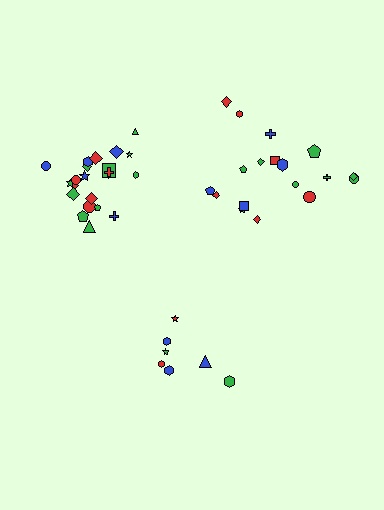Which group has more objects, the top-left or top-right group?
The top-left group.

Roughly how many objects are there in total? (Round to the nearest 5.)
Roughly 45 objects in total.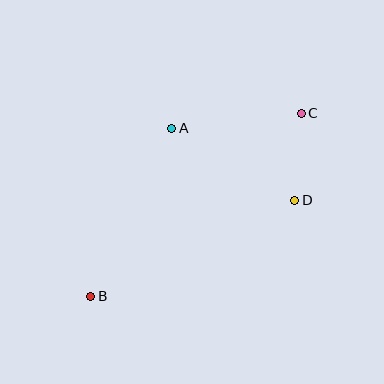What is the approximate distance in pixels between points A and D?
The distance between A and D is approximately 143 pixels.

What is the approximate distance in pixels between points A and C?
The distance between A and C is approximately 130 pixels.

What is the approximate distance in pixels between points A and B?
The distance between A and B is approximately 186 pixels.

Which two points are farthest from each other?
Points B and C are farthest from each other.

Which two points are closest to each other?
Points C and D are closest to each other.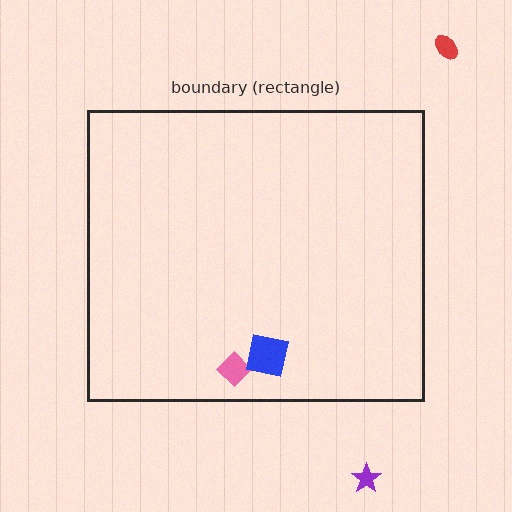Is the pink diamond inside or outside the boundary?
Inside.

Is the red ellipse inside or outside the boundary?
Outside.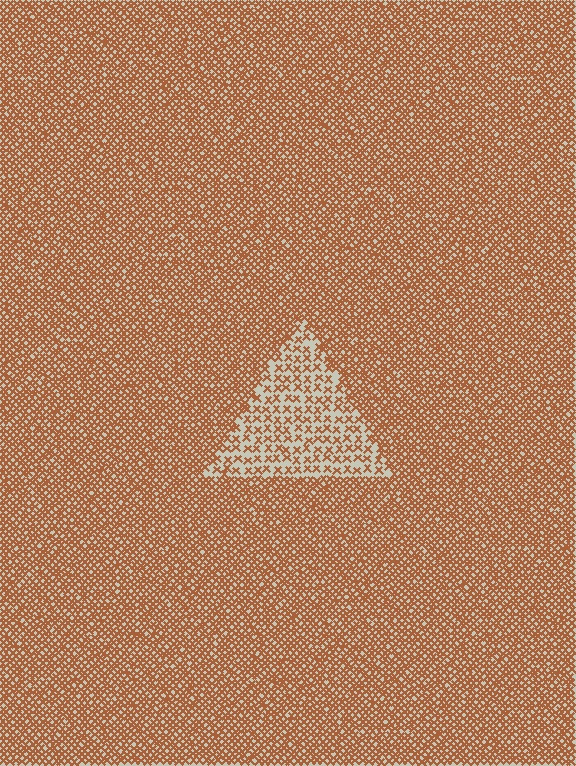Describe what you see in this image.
The image contains small brown elements arranged at two different densities. A triangle-shaped region is visible where the elements are less densely packed than the surrounding area.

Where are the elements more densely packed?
The elements are more densely packed outside the triangle boundary.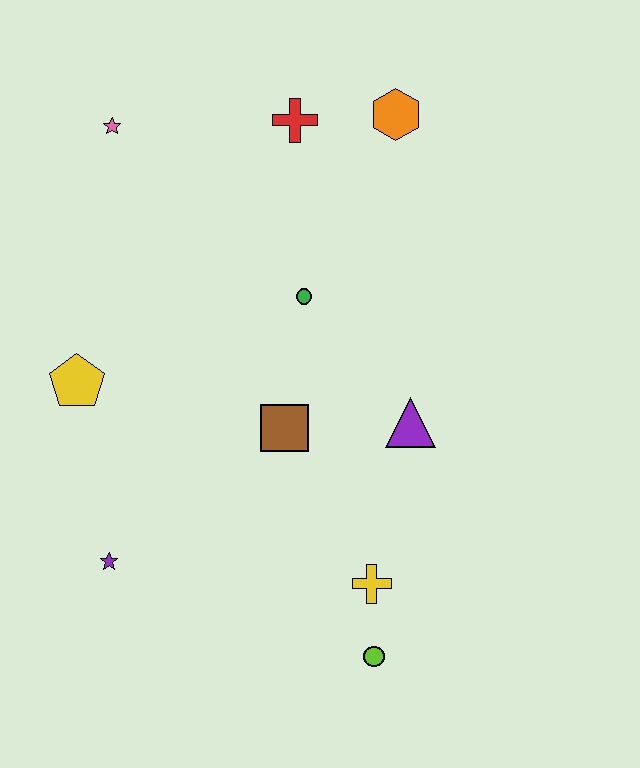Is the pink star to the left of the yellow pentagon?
No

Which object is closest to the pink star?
The red cross is closest to the pink star.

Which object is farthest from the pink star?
The lime circle is farthest from the pink star.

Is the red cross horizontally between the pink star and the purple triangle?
Yes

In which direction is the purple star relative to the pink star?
The purple star is below the pink star.